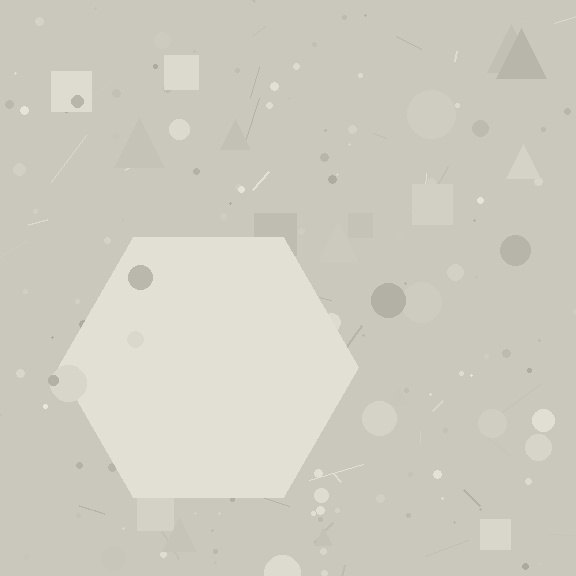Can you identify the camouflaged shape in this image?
The camouflaged shape is a hexagon.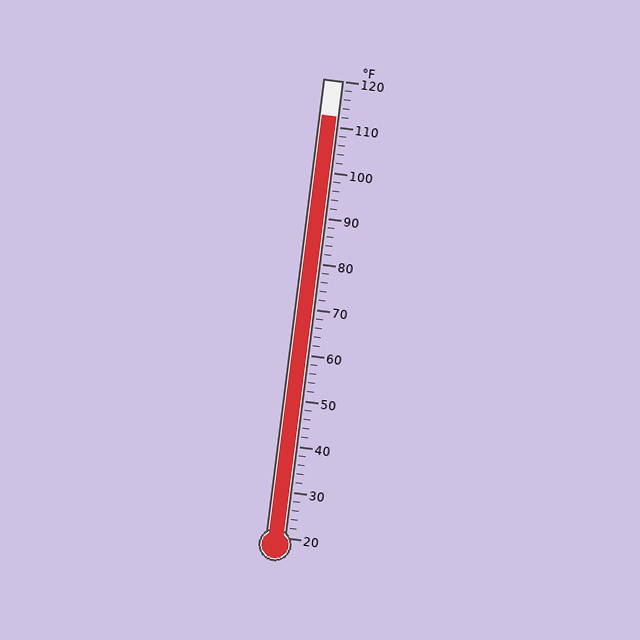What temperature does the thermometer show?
The thermometer shows approximately 112°F.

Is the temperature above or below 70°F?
The temperature is above 70°F.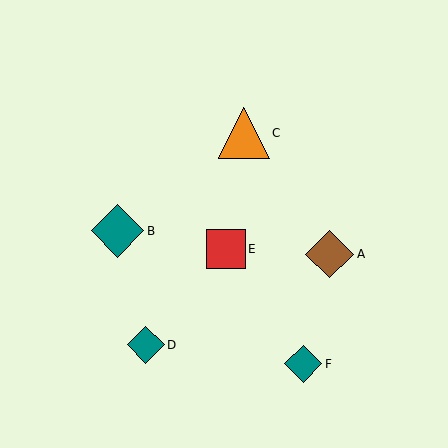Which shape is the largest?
The teal diamond (labeled B) is the largest.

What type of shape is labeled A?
Shape A is a brown diamond.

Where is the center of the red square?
The center of the red square is at (226, 249).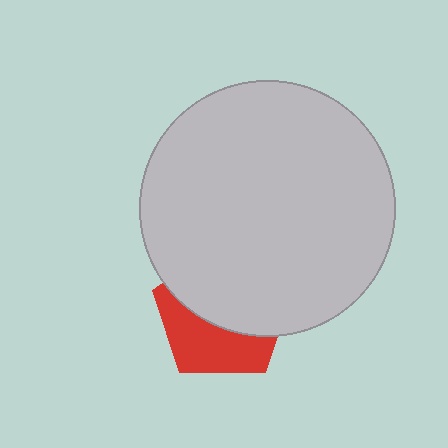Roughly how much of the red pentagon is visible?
A small part of it is visible (roughly 42%).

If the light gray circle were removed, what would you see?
You would see the complete red pentagon.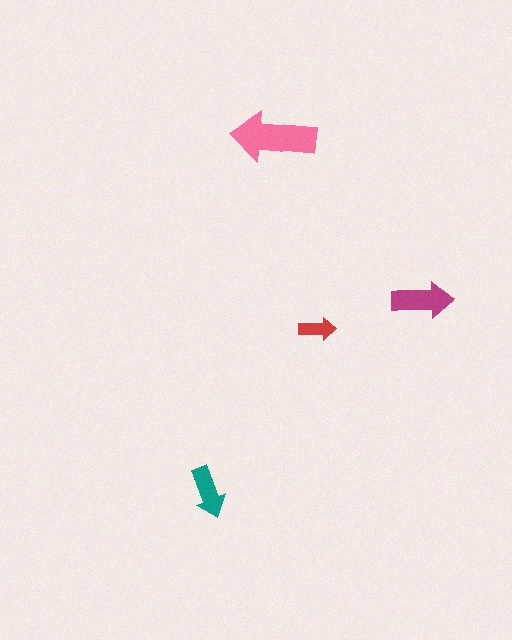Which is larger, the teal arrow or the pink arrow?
The pink one.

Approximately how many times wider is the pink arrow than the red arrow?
About 2.5 times wider.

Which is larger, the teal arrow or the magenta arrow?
The magenta one.